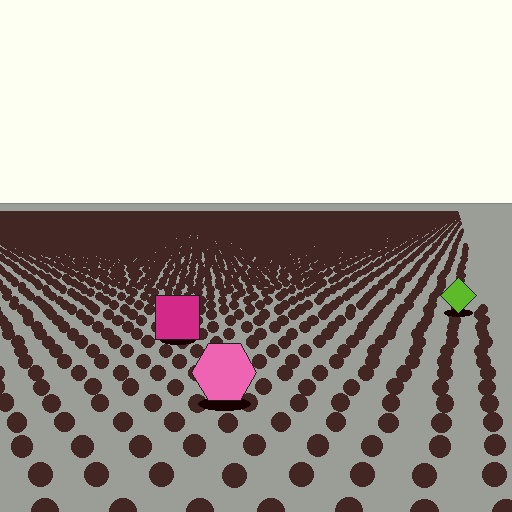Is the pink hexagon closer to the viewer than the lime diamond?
Yes. The pink hexagon is closer — you can tell from the texture gradient: the ground texture is coarser near it.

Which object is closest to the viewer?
The pink hexagon is closest. The texture marks near it are larger and more spread out.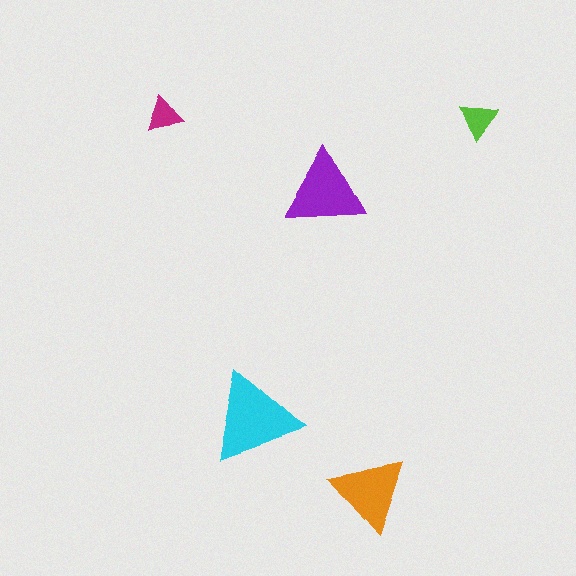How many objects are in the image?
There are 5 objects in the image.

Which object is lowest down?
The orange triangle is bottommost.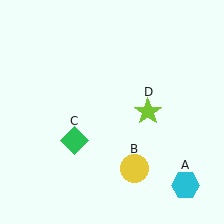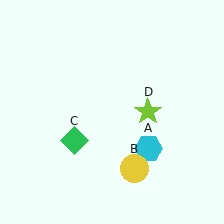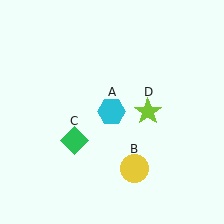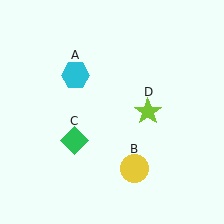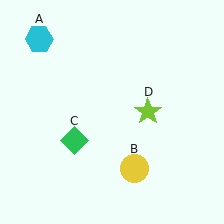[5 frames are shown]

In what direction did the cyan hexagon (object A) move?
The cyan hexagon (object A) moved up and to the left.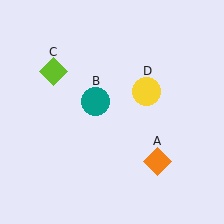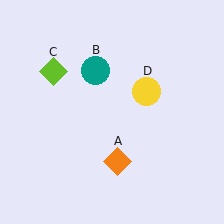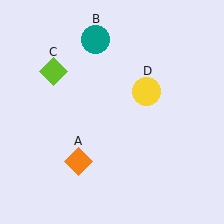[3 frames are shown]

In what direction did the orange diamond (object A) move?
The orange diamond (object A) moved left.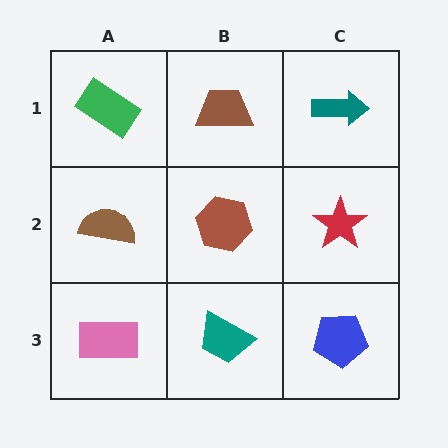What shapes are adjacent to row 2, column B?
A brown trapezoid (row 1, column B), a teal trapezoid (row 3, column B), a brown semicircle (row 2, column A), a red star (row 2, column C).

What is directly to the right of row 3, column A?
A teal trapezoid.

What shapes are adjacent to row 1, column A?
A brown semicircle (row 2, column A), a brown trapezoid (row 1, column B).